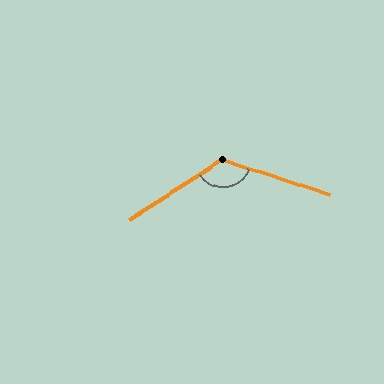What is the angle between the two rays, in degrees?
Approximately 128 degrees.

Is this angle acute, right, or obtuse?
It is obtuse.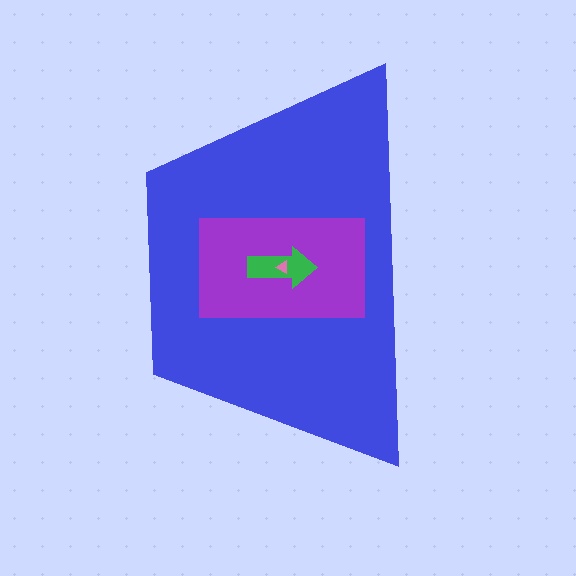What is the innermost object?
The pink triangle.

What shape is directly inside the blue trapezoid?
The purple rectangle.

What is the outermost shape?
The blue trapezoid.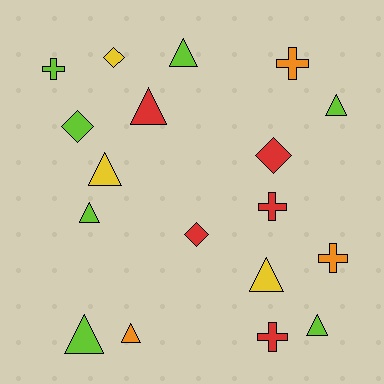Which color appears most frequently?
Lime, with 7 objects.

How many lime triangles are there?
There are 5 lime triangles.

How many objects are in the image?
There are 18 objects.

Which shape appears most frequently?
Triangle, with 9 objects.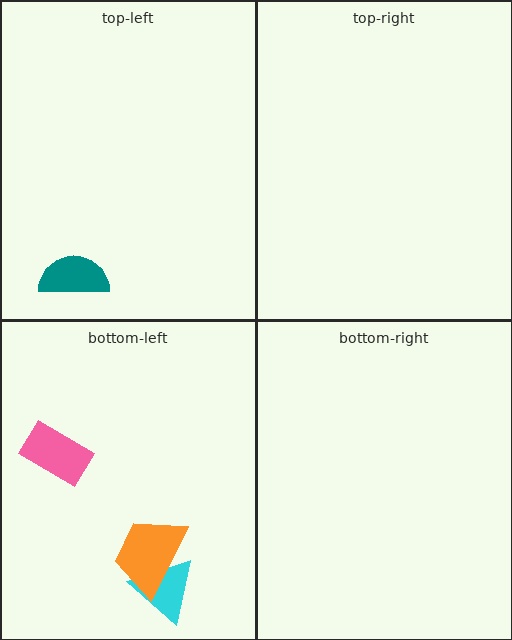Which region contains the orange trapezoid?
The bottom-left region.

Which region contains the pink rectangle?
The bottom-left region.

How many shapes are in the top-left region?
1.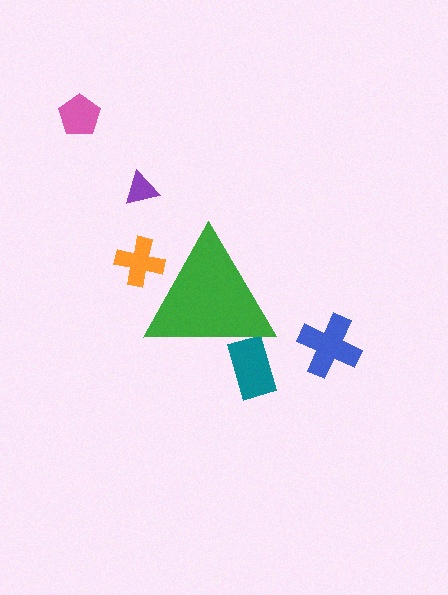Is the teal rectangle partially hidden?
Yes, the teal rectangle is partially hidden behind the green triangle.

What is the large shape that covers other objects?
A green triangle.